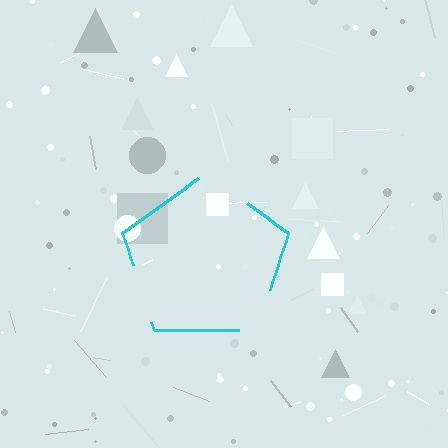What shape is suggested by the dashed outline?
The dashed outline suggests a pentagon.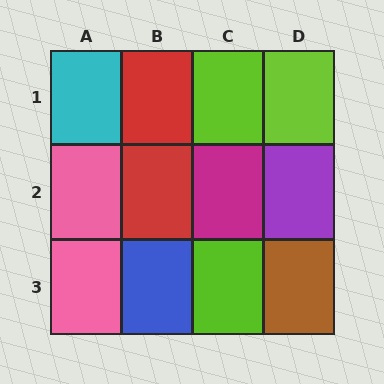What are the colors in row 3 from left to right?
Pink, blue, lime, brown.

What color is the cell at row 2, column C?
Magenta.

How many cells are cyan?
1 cell is cyan.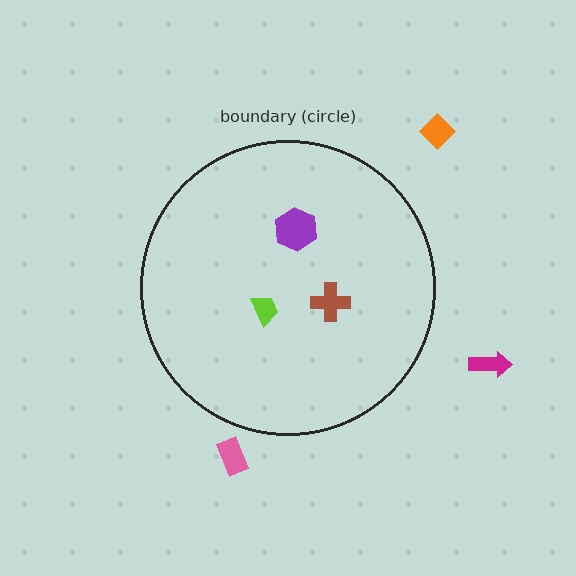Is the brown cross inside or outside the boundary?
Inside.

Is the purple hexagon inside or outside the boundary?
Inside.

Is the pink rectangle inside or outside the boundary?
Outside.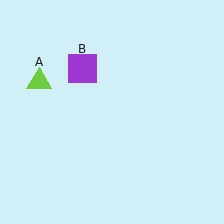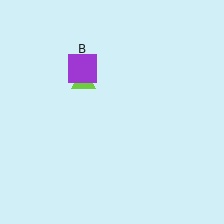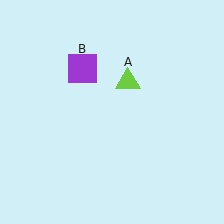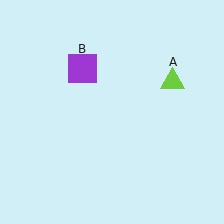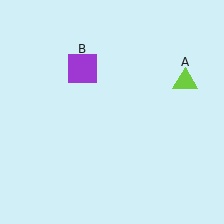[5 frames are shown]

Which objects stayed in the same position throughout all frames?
Purple square (object B) remained stationary.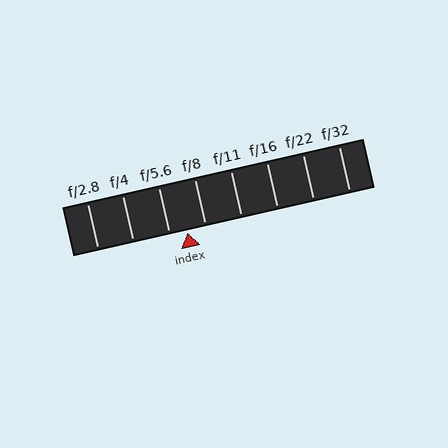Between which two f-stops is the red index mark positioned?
The index mark is between f/5.6 and f/8.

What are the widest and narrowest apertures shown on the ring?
The widest aperture shown is f/2.8 and the narrowest is f/32.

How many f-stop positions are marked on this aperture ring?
There are 8 f-stop positions marked.